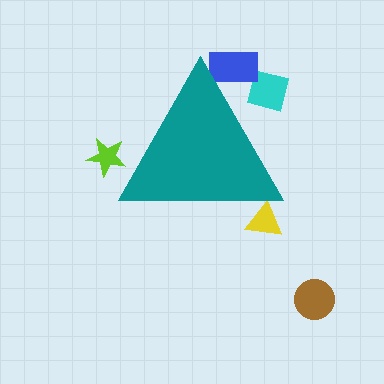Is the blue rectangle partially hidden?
Yes, the blue rectangle is partially hidden behind the teal triangle.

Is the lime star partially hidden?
Yes, the lime star is partially hidden behind the teal triangle.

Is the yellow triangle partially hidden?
Yes, the yellow triangle is partially hidden behind the teal triangle.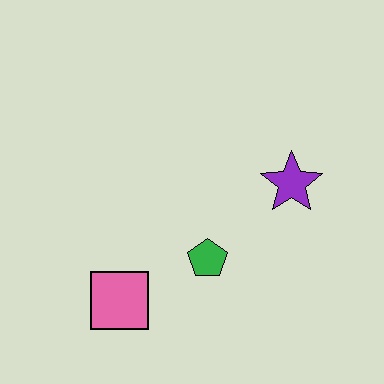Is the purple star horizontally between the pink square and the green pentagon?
No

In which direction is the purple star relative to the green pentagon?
The purple star is to the right of the green pentagon.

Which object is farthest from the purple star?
The pink square is farthest from the purple star.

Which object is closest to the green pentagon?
The pink square is closest to the green pentagon.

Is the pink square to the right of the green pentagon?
No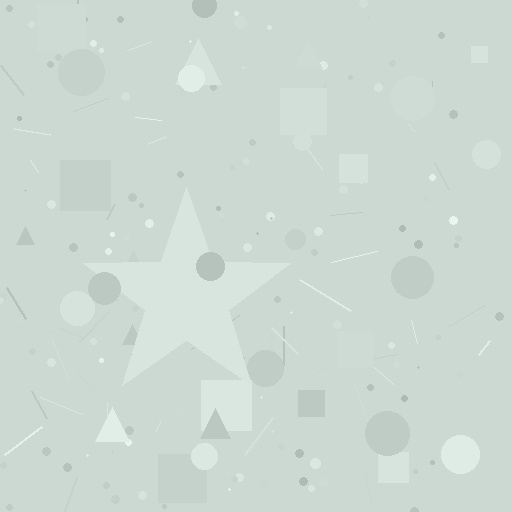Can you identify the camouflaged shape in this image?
The camouflaged shape is a star.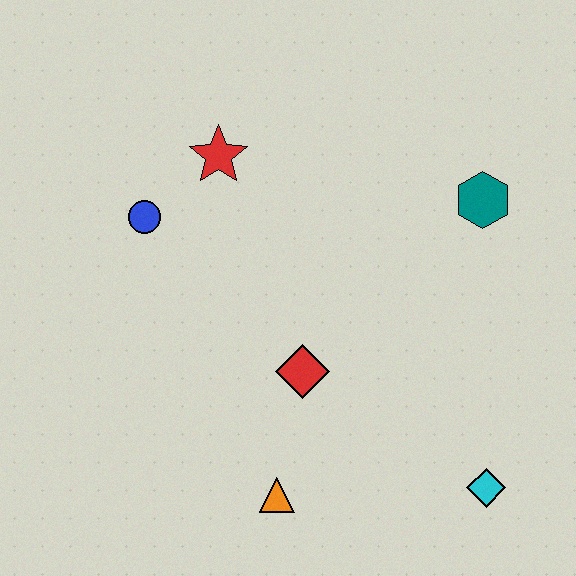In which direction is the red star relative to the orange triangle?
The red star is above the orange triangle.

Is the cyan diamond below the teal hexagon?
Yes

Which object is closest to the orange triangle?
The red diamond is closest to the orange triangle.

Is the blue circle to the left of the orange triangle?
Yes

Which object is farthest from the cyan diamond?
The blue circle is farthest from the cyan diamond.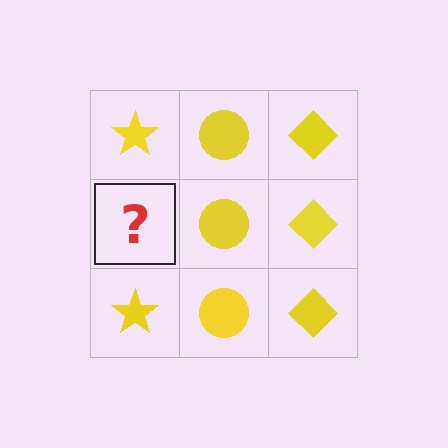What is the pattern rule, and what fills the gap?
The rule is that each column has a consistent shape. The gap should be filled with a yellow star.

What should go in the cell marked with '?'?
The missing cell should contain a yellow star.